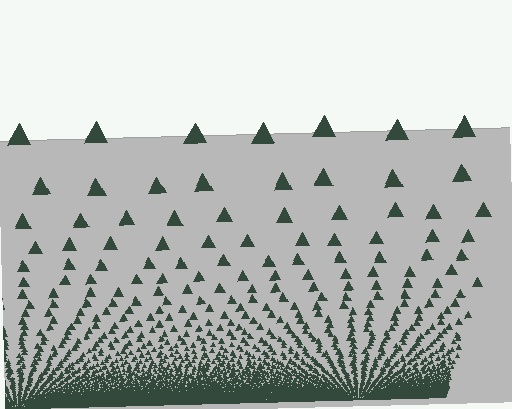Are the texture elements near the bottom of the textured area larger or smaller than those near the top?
Smaller. The gradient is inverted — elements near the bottom are smaller and denser.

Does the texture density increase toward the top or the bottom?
Density increases toward the bottom.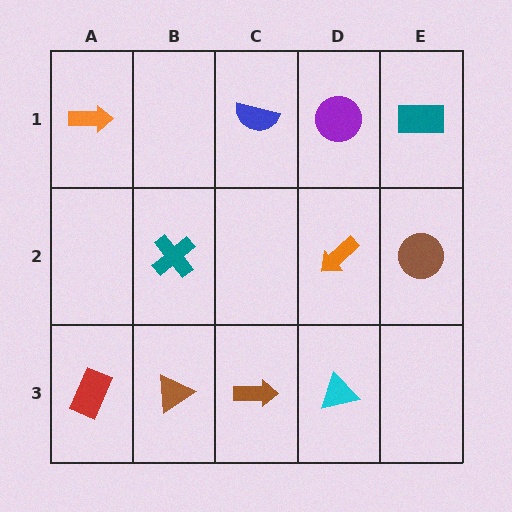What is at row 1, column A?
An orange arrow.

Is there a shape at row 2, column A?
No, that cell is empty.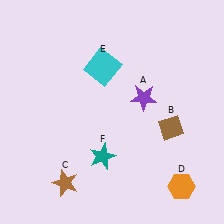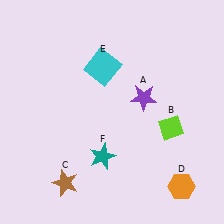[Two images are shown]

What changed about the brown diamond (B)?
In Image 1, B is brown. In Image 2, it changed to lime.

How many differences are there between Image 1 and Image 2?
There is 1 difference between the two images.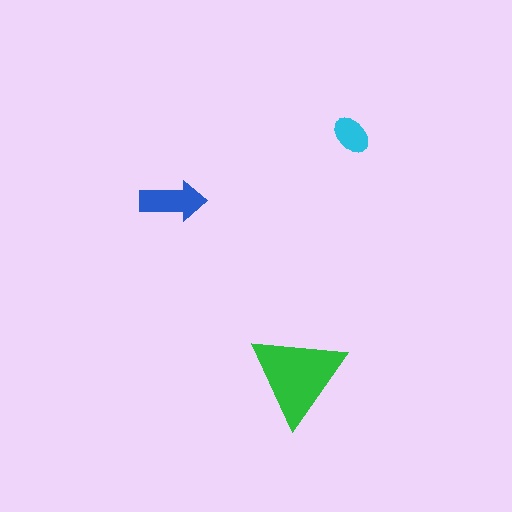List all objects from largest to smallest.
The green triangle, the blue arrow, the cyan ellipse.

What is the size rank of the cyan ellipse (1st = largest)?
3rd.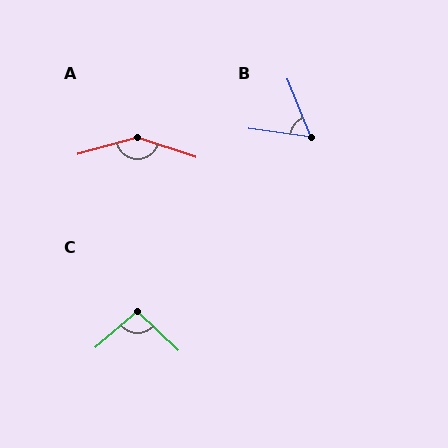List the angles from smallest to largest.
B (60°), C (96°), A (147°).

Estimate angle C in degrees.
Approximately 96 degrees.